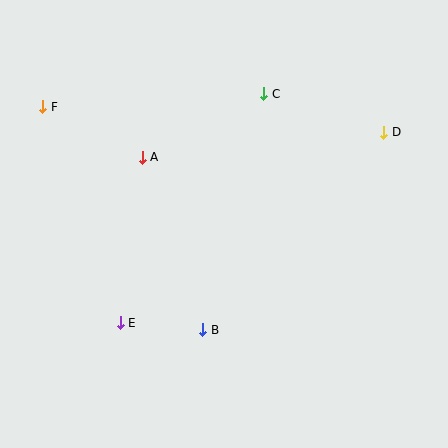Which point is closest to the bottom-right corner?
Point B is closest to the bottom-right corner.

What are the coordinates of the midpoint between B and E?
The midpoint between B and E is at (161, 326).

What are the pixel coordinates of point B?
Point B is at (203, 330).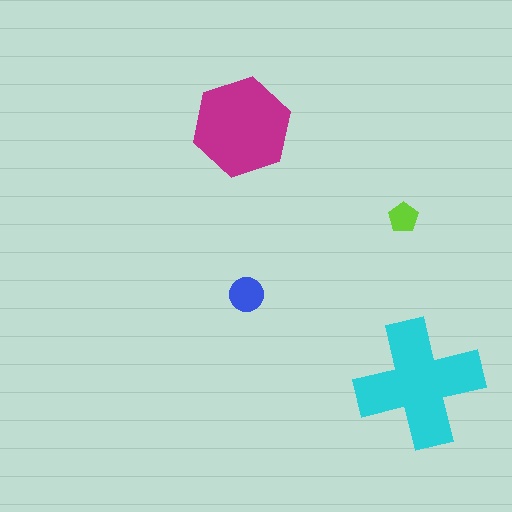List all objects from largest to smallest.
The cyan cross, the magenta hexagon, the blue circle, the lime pentagon.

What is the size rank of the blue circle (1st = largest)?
3rd.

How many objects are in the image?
There are 4 objects in the image.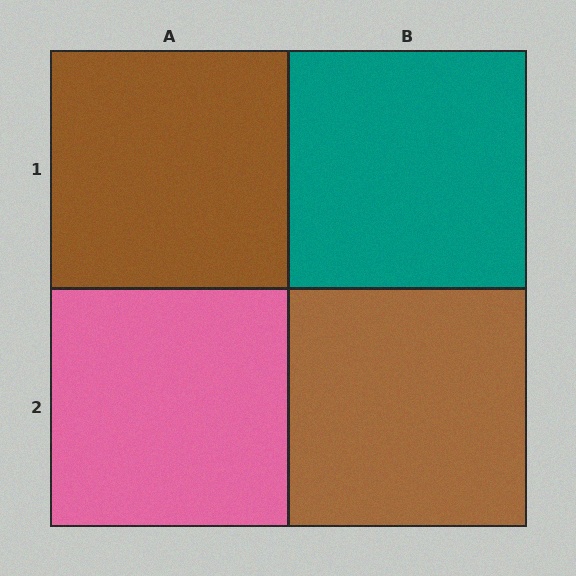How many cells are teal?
1 cell is teal.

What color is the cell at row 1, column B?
Teal.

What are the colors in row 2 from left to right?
Pink, brown.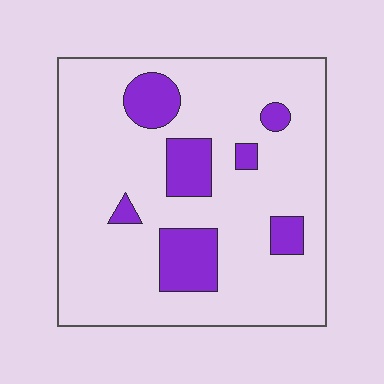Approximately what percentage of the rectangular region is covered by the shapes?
Approximately 15%.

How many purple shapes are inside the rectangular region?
7.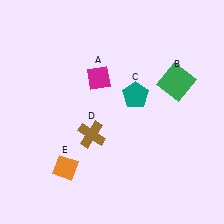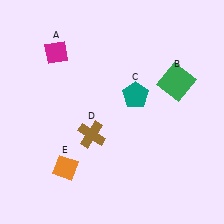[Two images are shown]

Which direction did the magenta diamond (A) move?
The magenta diamond (A) moved left.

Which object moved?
The magenta diamond (A) moved left.